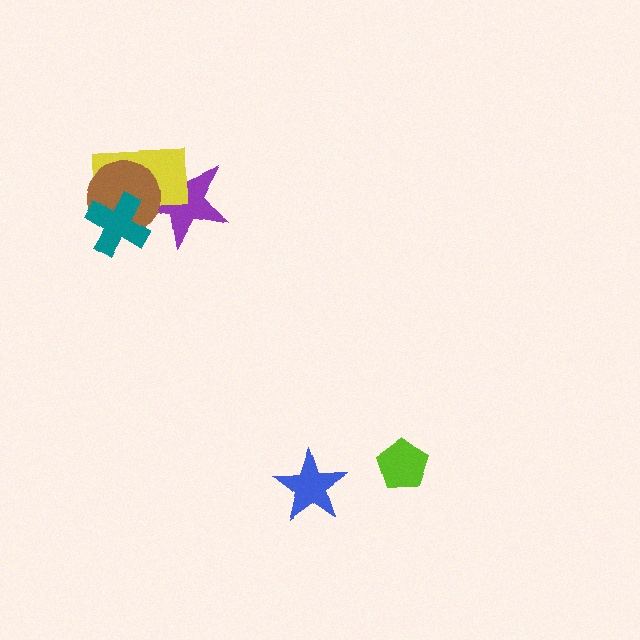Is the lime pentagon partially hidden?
No, no other shape covers it.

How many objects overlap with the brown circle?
3 objects overlap with the brown circle.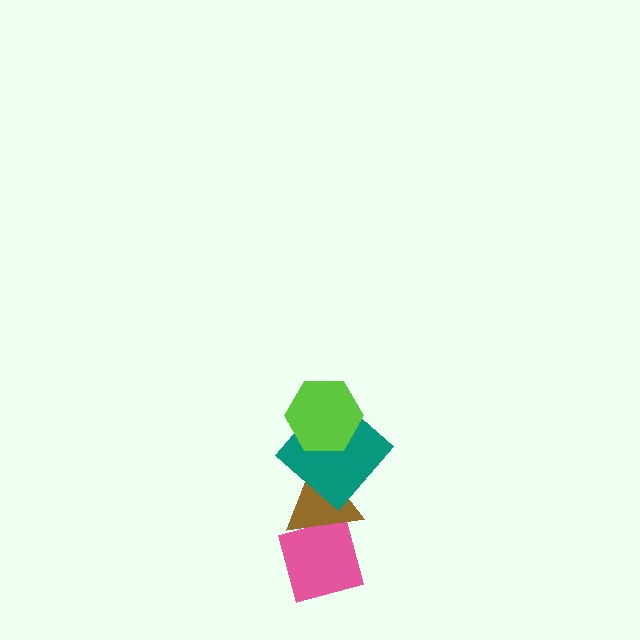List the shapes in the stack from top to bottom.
From top to bottom: the lime hexagon, the teal diamond, the brown triangle, the pink square.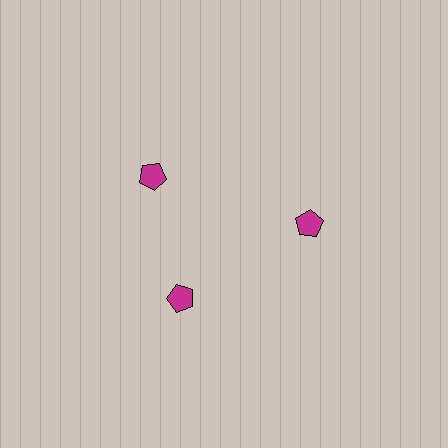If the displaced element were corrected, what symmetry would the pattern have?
It would have 3-fold rotational symmetry — the pattern would map onto itself every 120 degrees.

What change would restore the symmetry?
The symmetry would be restored by rotating it back into even spacing with its neighbors so that all 3 pentagons sit at equal angles and equal distance from the center.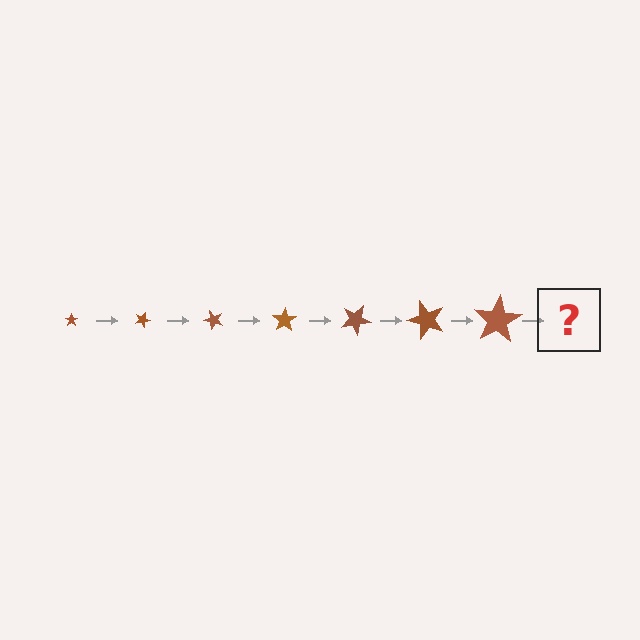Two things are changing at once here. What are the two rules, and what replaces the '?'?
The two rules are that the star grows larger each step and it rotates 25 degrees each step. The '?' should be a star, larger than the previous one and rotated 175 degrees from the start.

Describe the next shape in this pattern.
It should be a star, larger than the previous one and rotated 175 degrees from the start.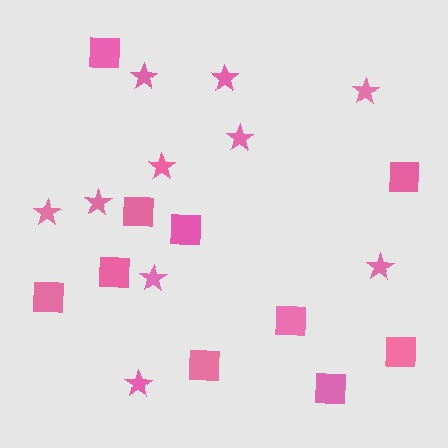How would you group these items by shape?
There are 2 groups: one group of squares (10) and one group of stars (10).